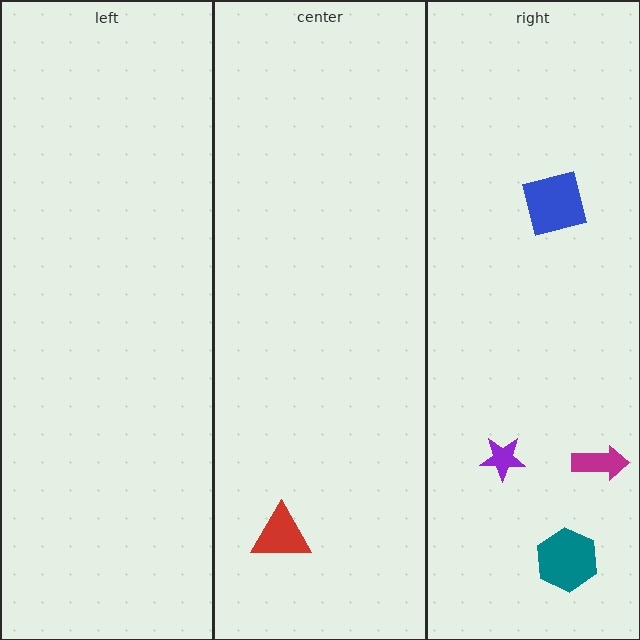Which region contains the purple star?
The right region.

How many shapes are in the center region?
1.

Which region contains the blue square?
The right region.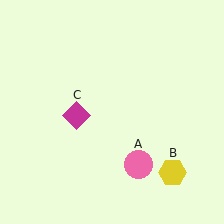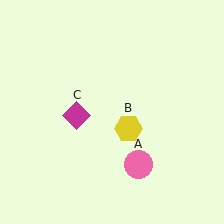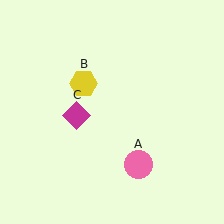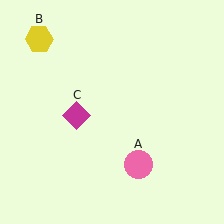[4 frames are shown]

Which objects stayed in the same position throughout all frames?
Pink circle (object A) and magenta diamond (object C) remained stationary.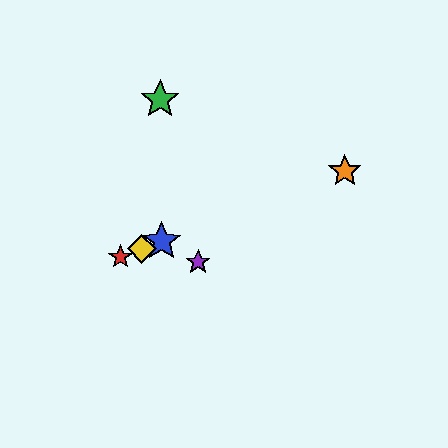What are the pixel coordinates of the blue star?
The blue star is at (162, 241).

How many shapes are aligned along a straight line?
4 shapes (the red star, the blue star, the yellow diamond, the orange star) are aligned along a straight line.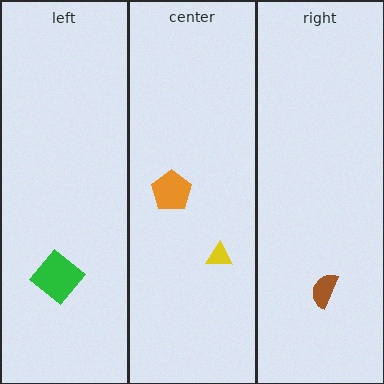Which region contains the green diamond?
The left region.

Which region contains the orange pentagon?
The center region.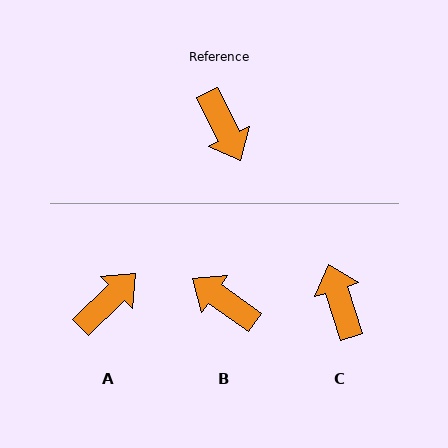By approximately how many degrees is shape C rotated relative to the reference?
Approximately 171 degrees counter-clockwise.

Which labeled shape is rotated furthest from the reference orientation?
C, about 171 degrees away.